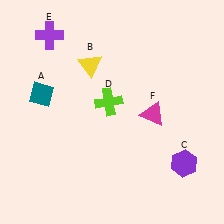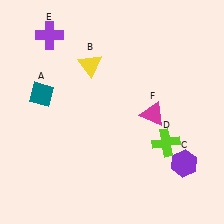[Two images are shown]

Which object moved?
The lime cross (D) moved right.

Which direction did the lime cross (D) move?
The lime cross (D) moved right.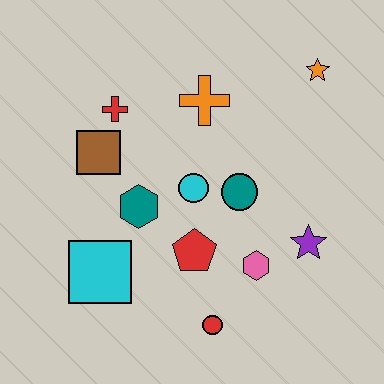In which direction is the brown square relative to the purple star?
The brown square is to the left of the purple star.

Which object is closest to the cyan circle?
The teal circle is closest to the cyan circle.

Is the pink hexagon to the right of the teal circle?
Yes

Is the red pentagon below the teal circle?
Yes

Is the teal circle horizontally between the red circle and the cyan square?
No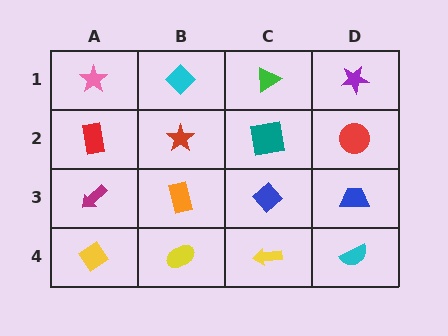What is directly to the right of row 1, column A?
A cyan diamond.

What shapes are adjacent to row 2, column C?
A green triangle (row 1, column C), a blue diamond (row 3, column C), a red star (row 2, column B), a red circle (row 2, column D).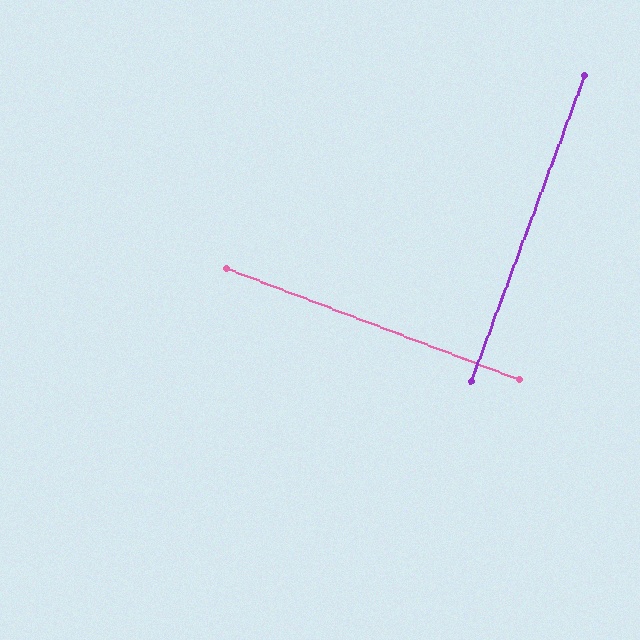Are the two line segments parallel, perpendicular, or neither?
Perpendicular — they meet at approximately 89°.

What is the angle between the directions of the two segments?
Approximately 89 degrees.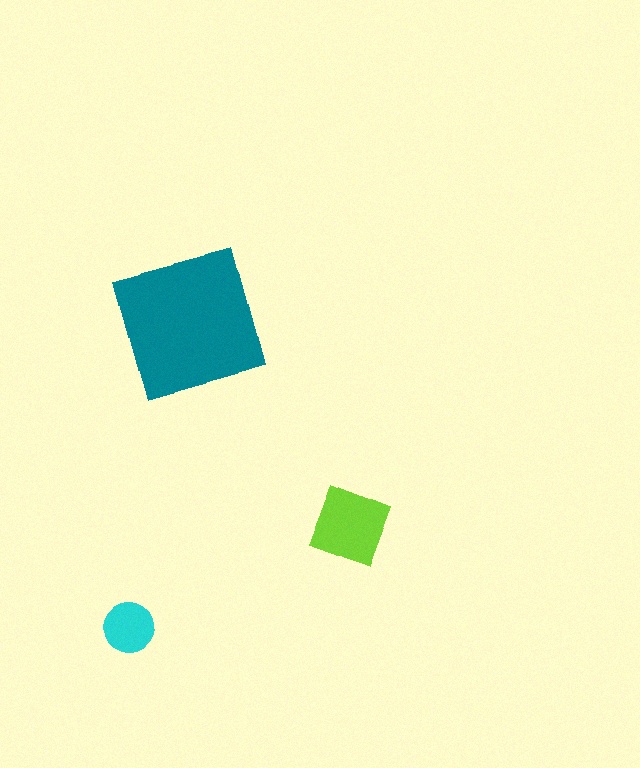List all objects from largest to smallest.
The teal square, the lime diamond, the cyan circle.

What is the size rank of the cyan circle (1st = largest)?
3rd.